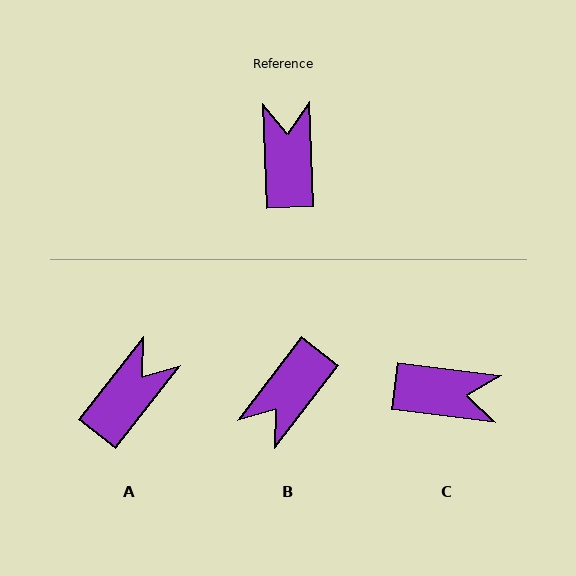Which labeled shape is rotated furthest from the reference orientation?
B, about 140 degrees away.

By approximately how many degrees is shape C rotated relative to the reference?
Approximately 99 degrees clockwise.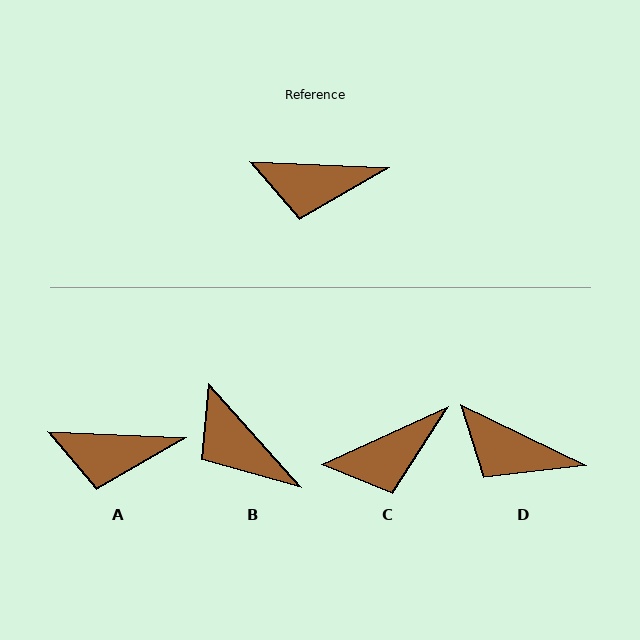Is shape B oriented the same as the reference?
No, it is off by about 46 degrees.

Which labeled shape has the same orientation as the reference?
A.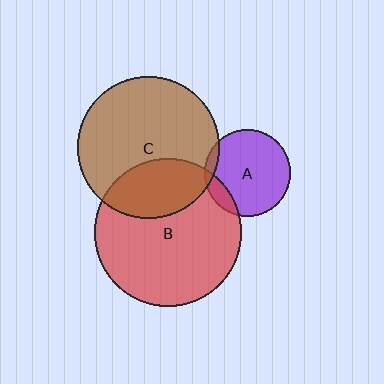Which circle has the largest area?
Circle B (red).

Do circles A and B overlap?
Yes.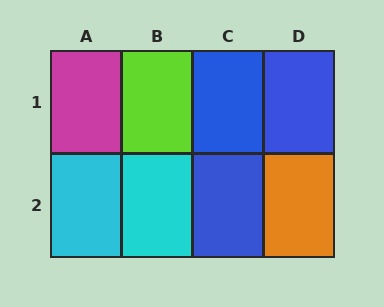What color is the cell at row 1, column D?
Blue.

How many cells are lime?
1 cell is lime.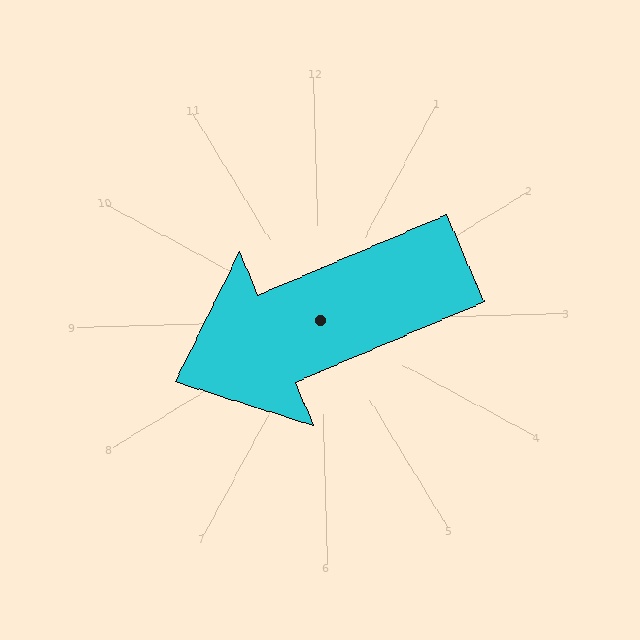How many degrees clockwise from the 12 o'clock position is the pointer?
Approximately 249 degrees.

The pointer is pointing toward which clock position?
Roughly 8 o'clock.